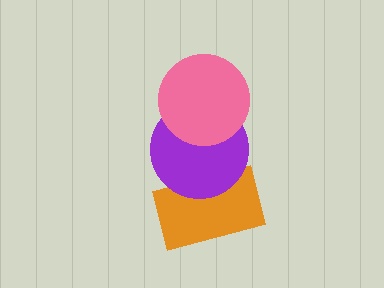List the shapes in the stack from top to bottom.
From top to bottom: the pink circle, the purple circle, the orange rectangle.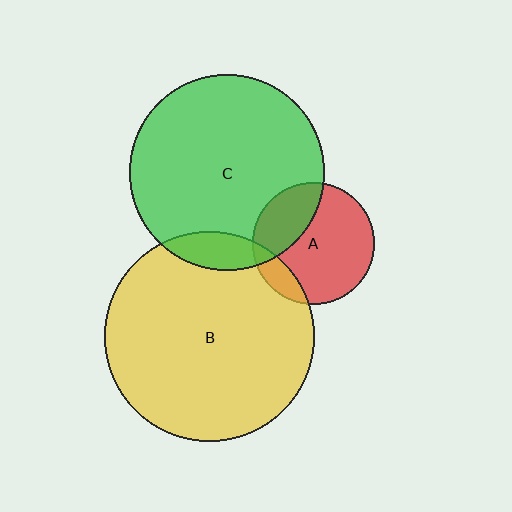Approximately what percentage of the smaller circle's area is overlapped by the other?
Approximately 30%.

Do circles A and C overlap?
Yes.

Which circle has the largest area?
Circle B (yellow).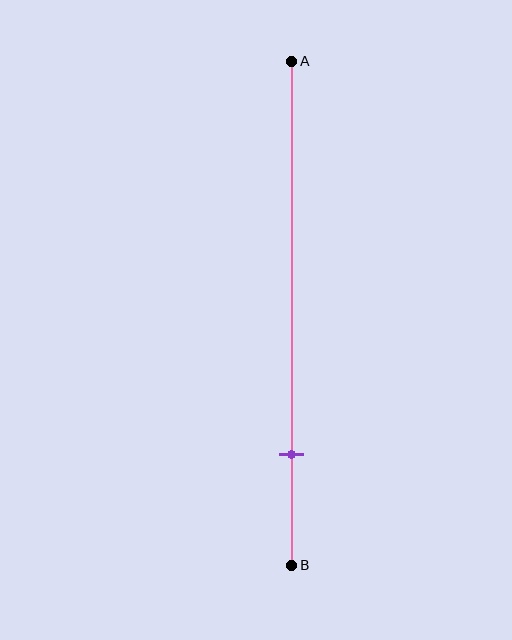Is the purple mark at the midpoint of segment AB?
No, the mark is at about 80% from A, not at the 50% midpoint.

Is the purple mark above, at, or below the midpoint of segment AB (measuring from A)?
The purple mark is below the midpoint of segment AB.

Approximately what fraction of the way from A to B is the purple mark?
The purple mark is approximately 80% of the way from A to B.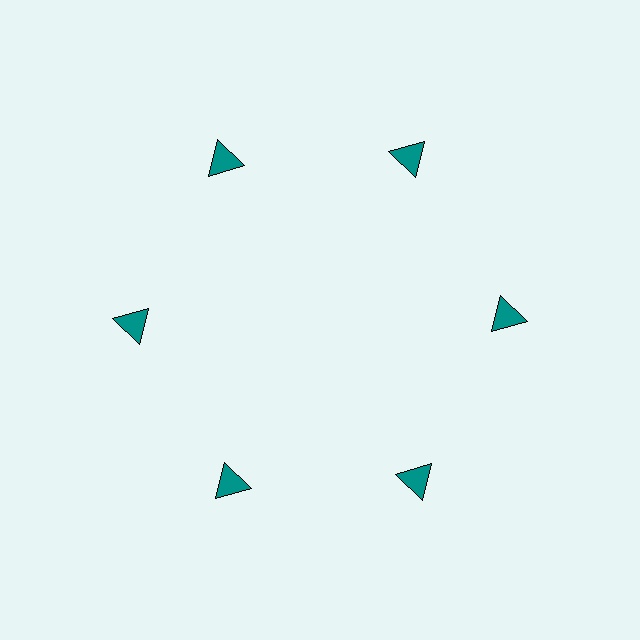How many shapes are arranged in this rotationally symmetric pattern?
There are 6 shapes, arranged in 6 groups of 1.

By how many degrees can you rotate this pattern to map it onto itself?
The pattern maps onto itself every 60 degrees of rotation.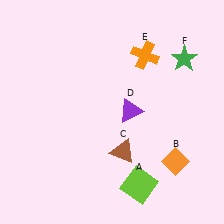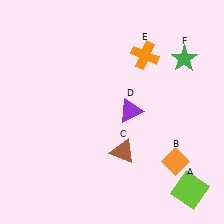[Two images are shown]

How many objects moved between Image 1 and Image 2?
1 object moved between the two images.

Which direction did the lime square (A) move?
The lime square (A) moved right.